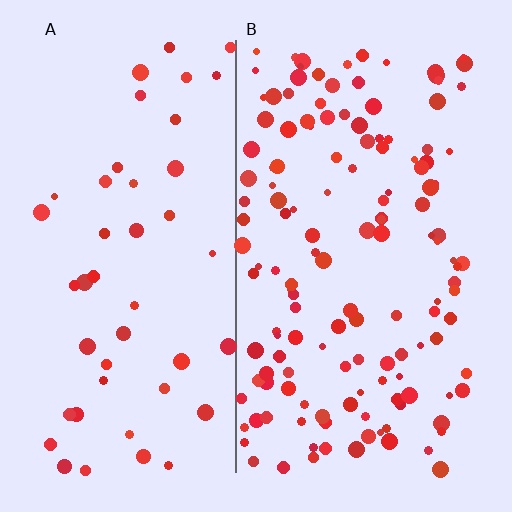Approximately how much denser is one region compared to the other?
Approximately 3.1× — region B over region A.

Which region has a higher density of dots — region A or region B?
B (the right).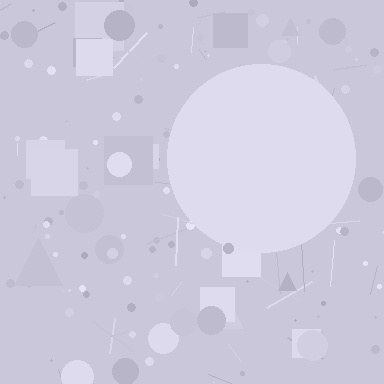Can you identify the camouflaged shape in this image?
The camouflaged shape is a circle.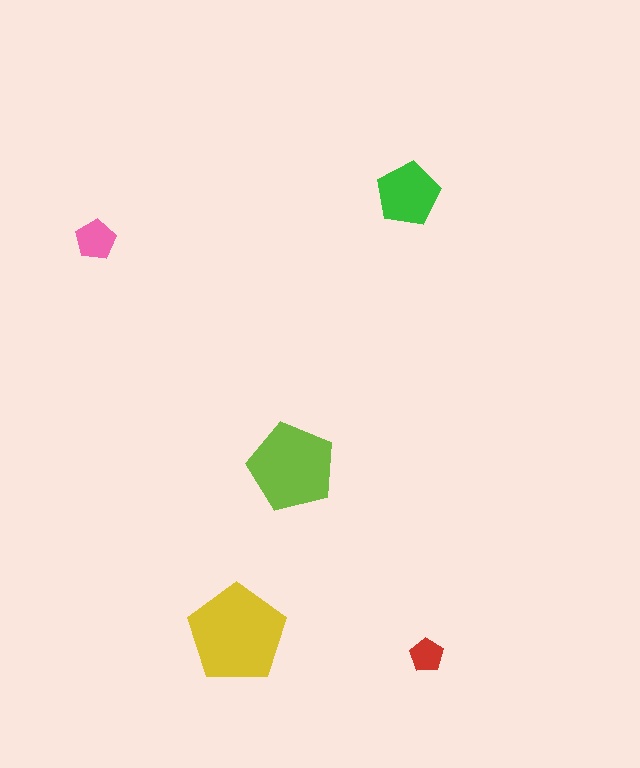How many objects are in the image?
There are 5 objects in the image.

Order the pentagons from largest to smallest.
the yellow one, the lime one, the green one, the pink one, the red one.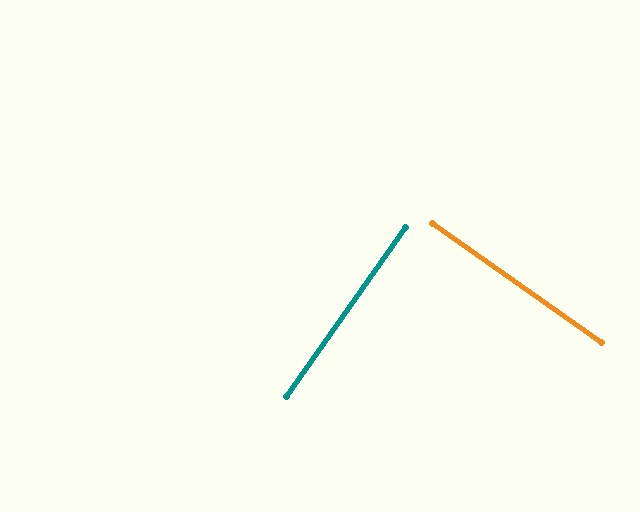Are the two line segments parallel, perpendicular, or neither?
Perpendicular — they meet at approximately 90°.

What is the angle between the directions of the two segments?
Approximately 90 degrees.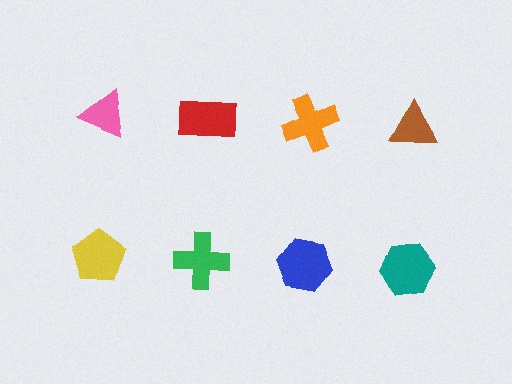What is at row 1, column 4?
A brown triangle.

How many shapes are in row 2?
4 shapes.